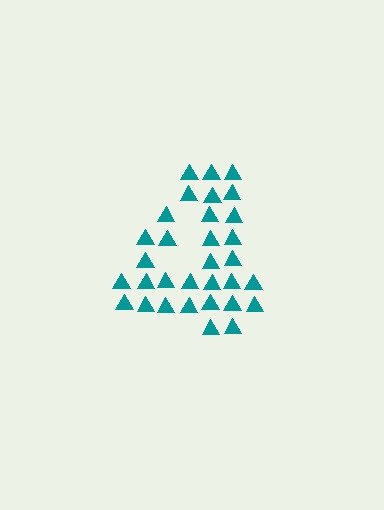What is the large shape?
The large shape is the digit 4.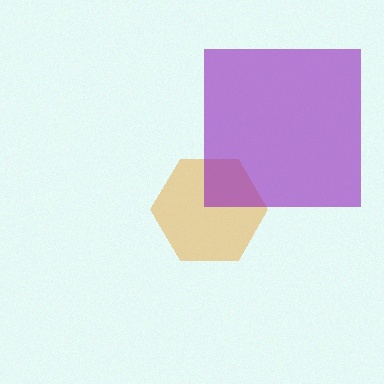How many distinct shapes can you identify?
There are 2 distinct shapes: an orange hexagon, a purple square.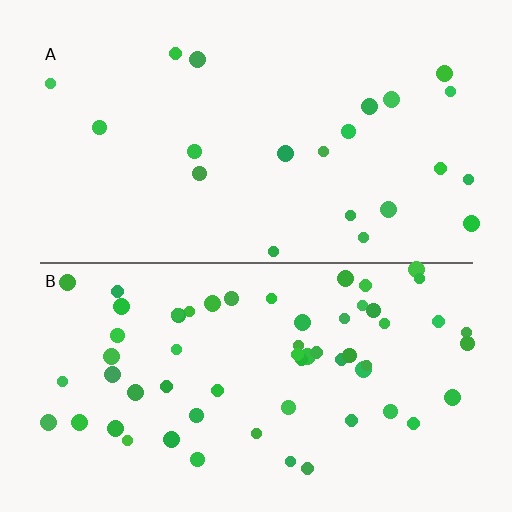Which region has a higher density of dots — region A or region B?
B (the bottom).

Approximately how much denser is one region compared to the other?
Approximately 2.8× — region B over region A.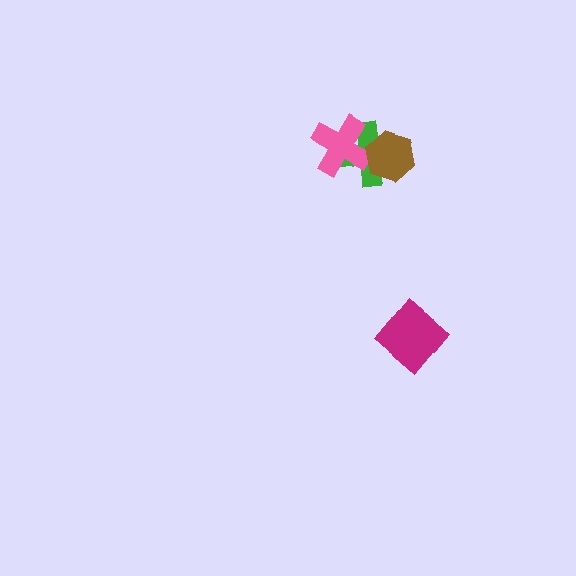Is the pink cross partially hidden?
Yes, it is partially covered by another shape.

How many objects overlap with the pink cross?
2 objects overlap with the pink cross.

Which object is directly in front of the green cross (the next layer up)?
The pink cross is directly in front of the green cross.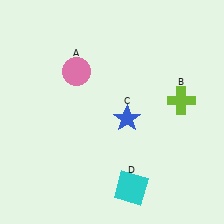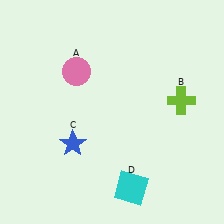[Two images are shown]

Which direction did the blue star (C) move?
The blue star (C) moved left.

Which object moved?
The blue star (C) moved left.